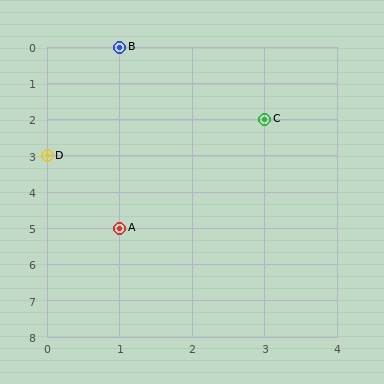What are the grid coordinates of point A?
Point A is at grid coordinates (1, 5).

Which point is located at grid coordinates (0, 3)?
Point D is at (0, 3).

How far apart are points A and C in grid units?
Points A and C are 2 columns and 3 rows apart (about 3.6 grid units diagonally).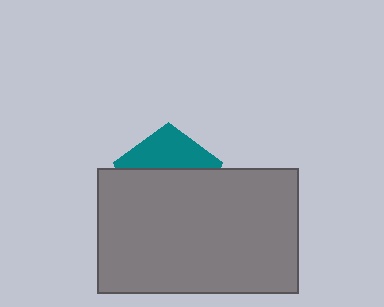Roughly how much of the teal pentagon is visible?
A small part of it is visible (roughly 34%).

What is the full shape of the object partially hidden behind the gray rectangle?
The partially hidden object is a teal pentagon.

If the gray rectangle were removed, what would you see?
You would see the complete teal pentagon.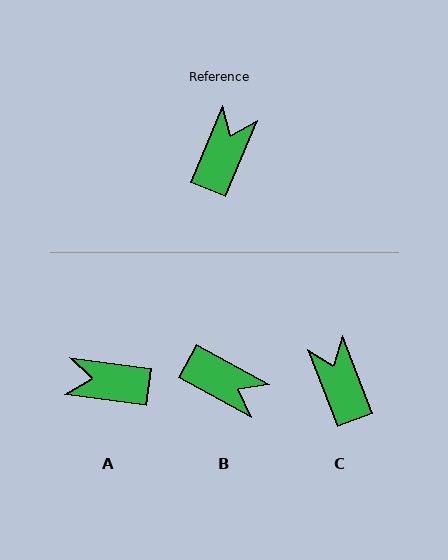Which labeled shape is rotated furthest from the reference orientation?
A, about 105 degrees away.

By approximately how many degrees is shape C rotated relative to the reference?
Approximately 44 degrees counter-clockwise.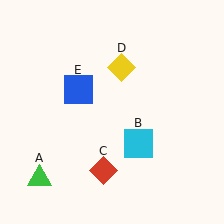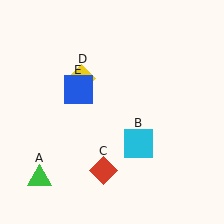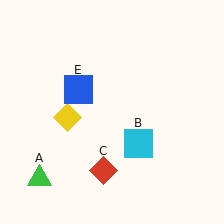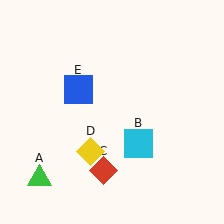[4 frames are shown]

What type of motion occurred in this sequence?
The yellow diamond (object D) rotated counterclockwise around the center of the scene.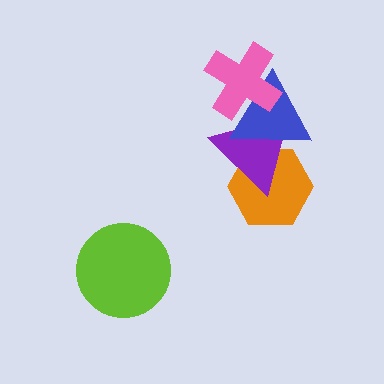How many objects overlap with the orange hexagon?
2 objects overlap with the orange hexagon.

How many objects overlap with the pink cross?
2 objects overlap with the pink cross.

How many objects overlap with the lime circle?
0 objects overlap with the lime circle.